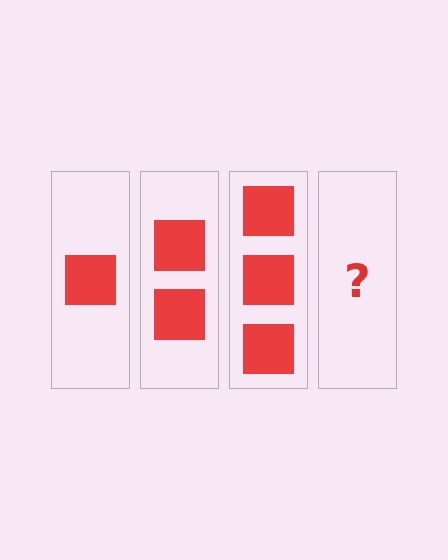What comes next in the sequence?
The next element should be 4 squares.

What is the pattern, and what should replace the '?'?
The pattern is that each step adds one more square. The '?' should be 4 squares.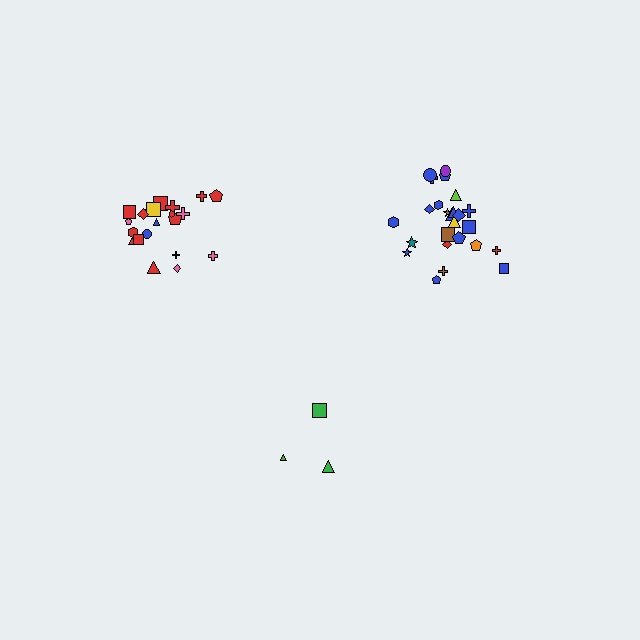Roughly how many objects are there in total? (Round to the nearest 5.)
Roughly 50 objects in total.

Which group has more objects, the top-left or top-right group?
The top-right group.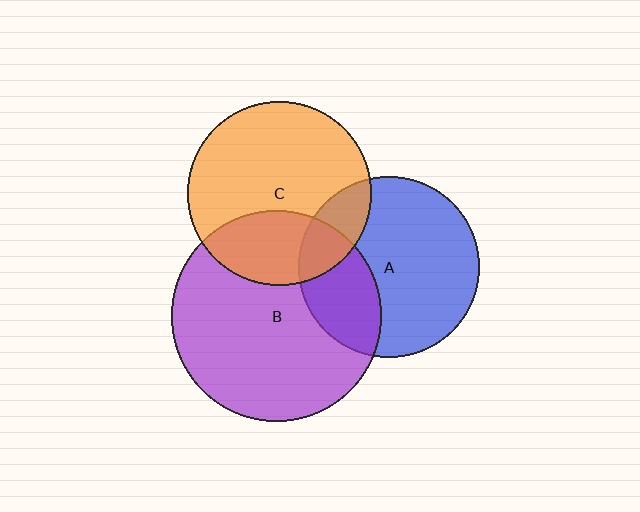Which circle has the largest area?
Circle B (purple).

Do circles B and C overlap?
Yes.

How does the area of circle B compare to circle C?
Approximately 1.3 times.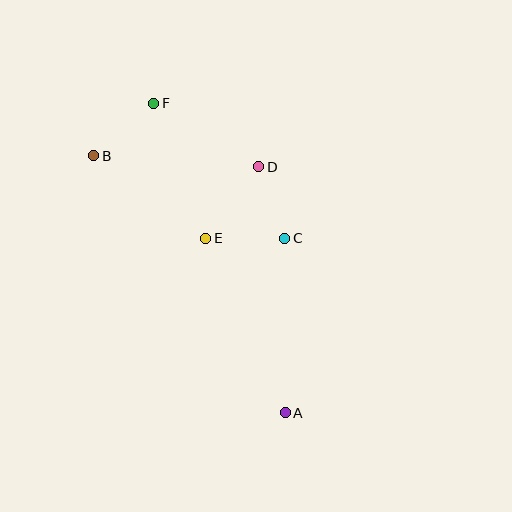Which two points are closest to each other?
Points C and D are closest to each other.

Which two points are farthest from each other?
Points A and F are farthest from each other.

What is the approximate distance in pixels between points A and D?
The distance between A and D is approximately 247 pixels.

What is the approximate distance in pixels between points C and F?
The distance between C and F is approximately 188 pixels.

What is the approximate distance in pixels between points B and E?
The distance between B and E is approximately 139 pixels.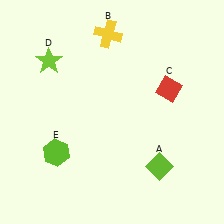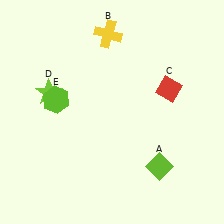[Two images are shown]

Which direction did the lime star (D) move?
The lime star (D) moved down.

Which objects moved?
The objects that moved are: the lime star (D), the lime hexagon (E).